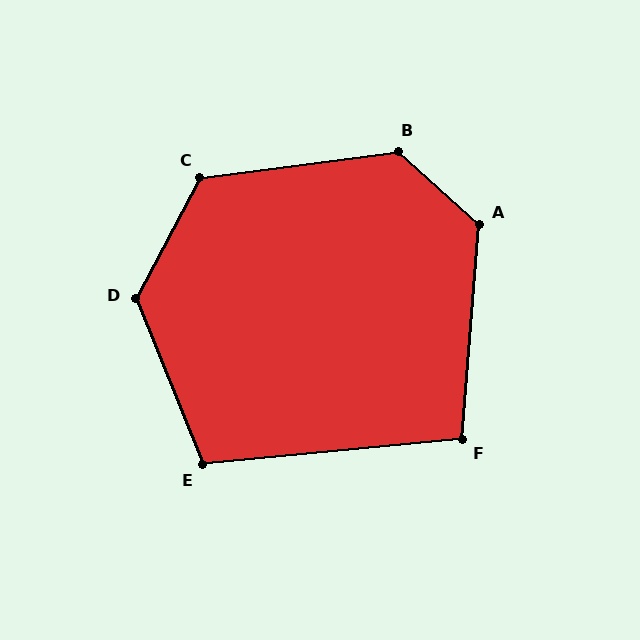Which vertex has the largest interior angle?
B, at approximately 130 degrees.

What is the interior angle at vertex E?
Approximately 107 degrees (obtuse).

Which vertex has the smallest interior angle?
F, at approximately 100 degrees.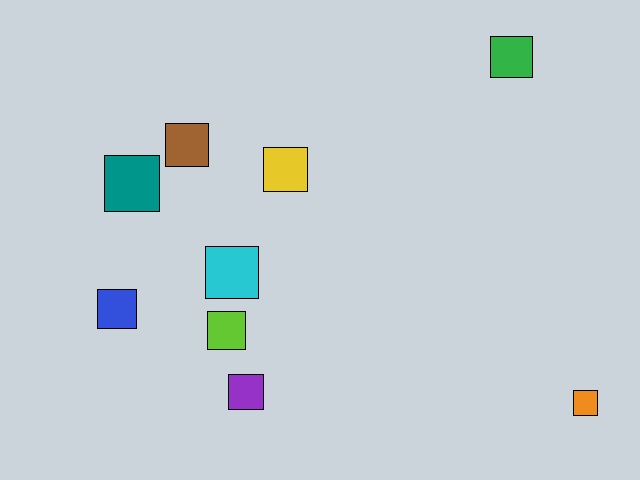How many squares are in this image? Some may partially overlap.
There are 9 squares.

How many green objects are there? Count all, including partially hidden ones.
There is 1 green object.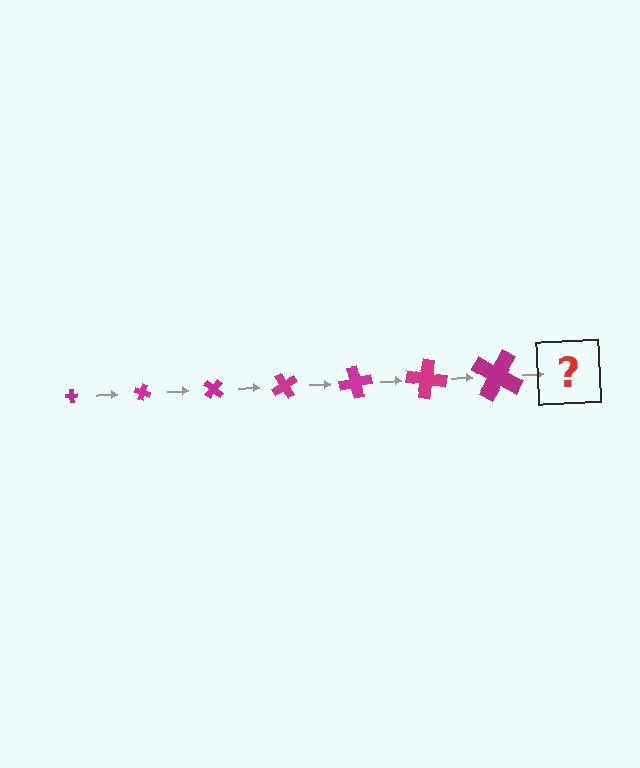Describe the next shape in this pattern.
It should be a cross, larger than the previous one and rotated 140 degrees from the start.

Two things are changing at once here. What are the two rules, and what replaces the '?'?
The two rules are that the cross grows larger each step and it rotates 20 degrees each step. The '?' should be a cross, larger than the previous one and rotated 140 degrees from the start.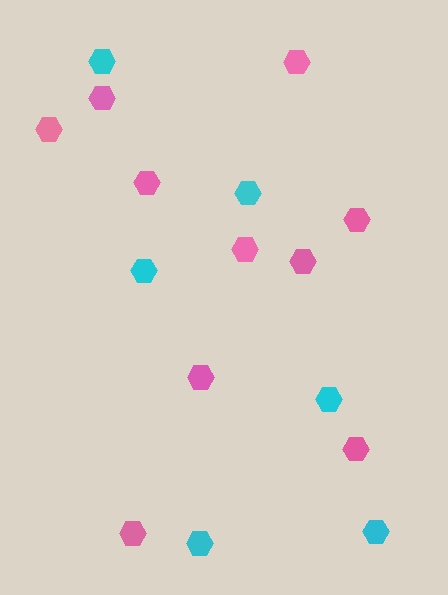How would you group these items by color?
There are 2 groups: one group of cyan hexagons (6) and one group of pink hexagons (10).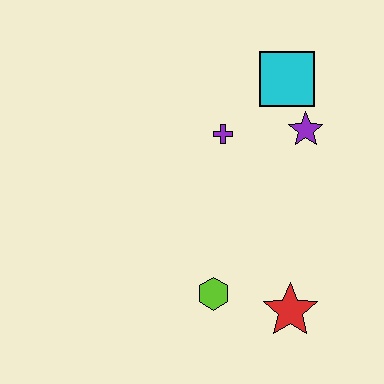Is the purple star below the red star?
No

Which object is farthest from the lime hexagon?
The cyan square is farthest from the lime hexagon.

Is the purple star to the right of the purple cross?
Yes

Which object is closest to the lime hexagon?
The red star is closest to the lime hexagon.